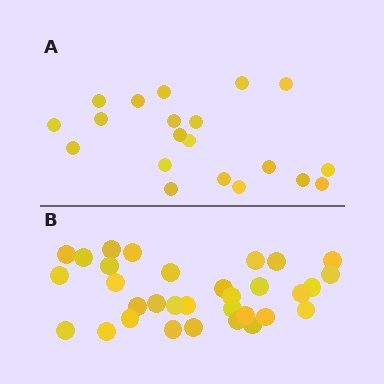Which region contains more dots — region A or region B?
Region B (the bottom region) has more dots.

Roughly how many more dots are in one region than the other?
Region B has roughly 12 or so more dots than region A.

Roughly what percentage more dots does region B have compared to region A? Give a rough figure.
About 60% more.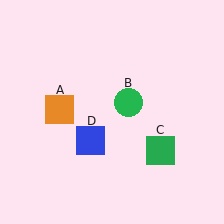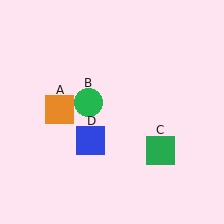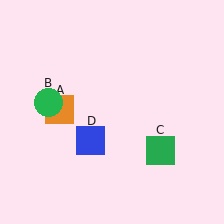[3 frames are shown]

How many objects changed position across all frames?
1 object changed position: green circle (object B).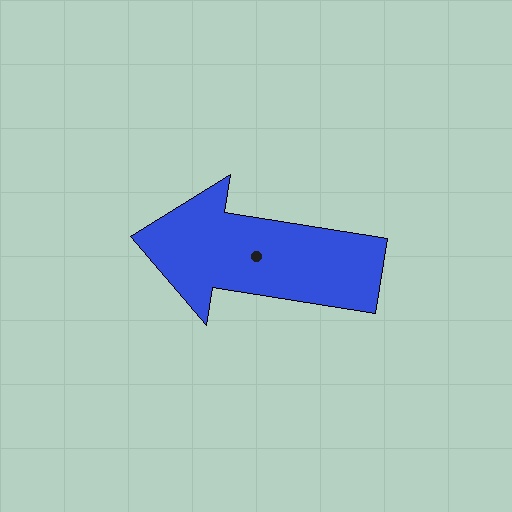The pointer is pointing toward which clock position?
Roughly 9 o'clock.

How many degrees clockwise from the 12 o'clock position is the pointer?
Approximately 279 degrees.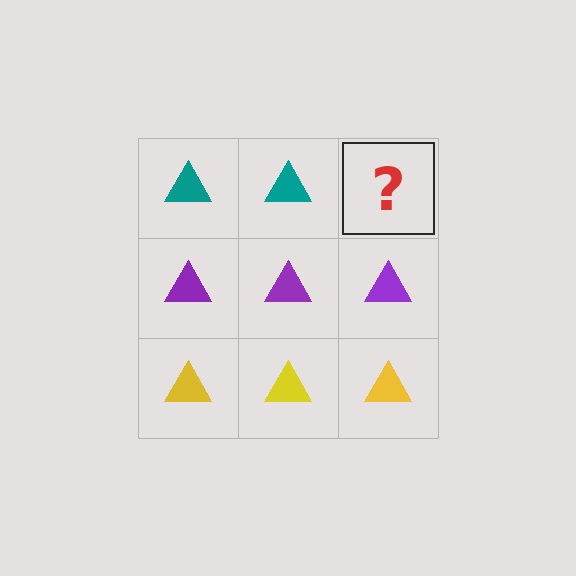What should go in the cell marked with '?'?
The missing cell should contain a teal triangle.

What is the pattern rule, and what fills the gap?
The rule is that each row has a consistent color. The gap should be filled with a teal triangle.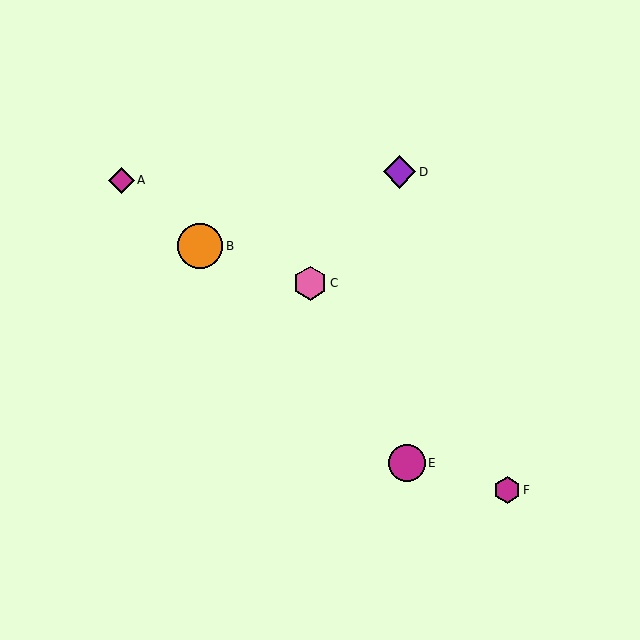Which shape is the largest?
The orange circle (labeled B) is the largest.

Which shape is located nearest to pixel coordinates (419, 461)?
The magenta circle (labeled E) at (407, 463) is nearest to that location.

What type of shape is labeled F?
Shape F is a magenta hexagon.